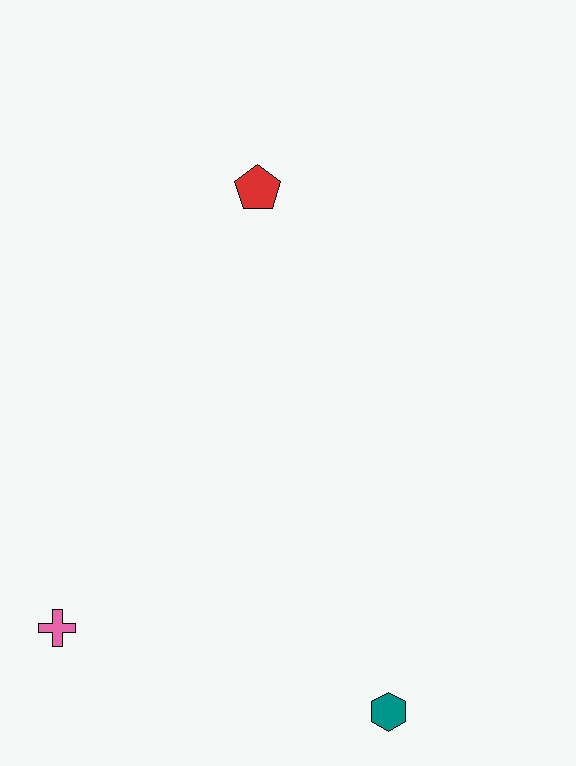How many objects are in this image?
There are 3 objects.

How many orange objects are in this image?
There are no orange objects.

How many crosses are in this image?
There is 1 cross.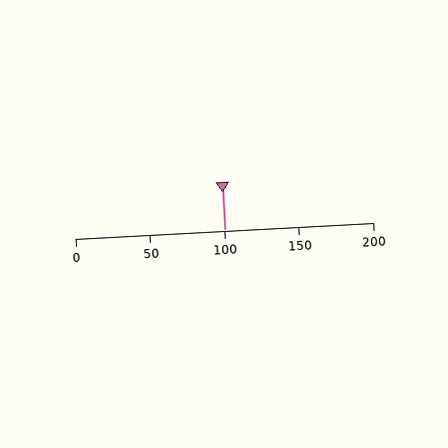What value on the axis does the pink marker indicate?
The marker indicates approximately 100.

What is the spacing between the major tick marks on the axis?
The major ticks are spaced 50 apart.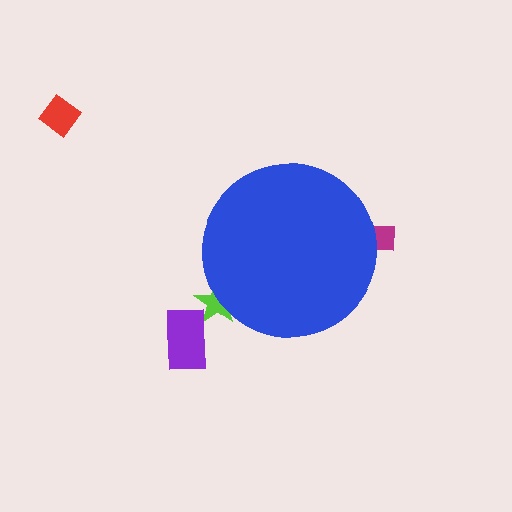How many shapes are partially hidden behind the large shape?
2 shapes are partially hidden.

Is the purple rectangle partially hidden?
No, the purple rectangle is fully visible.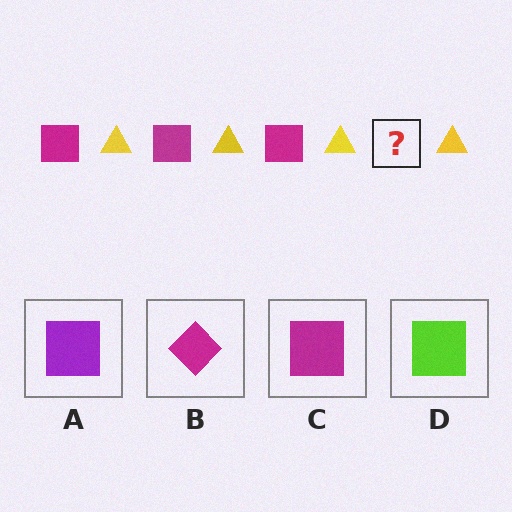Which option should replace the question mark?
Option C.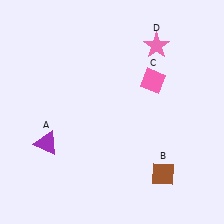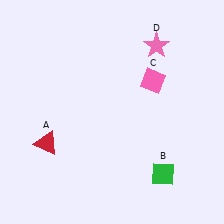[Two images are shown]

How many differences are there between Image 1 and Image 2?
There are 2 differences between the two images.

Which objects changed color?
A changed from purple to red. B changed from brown to green.